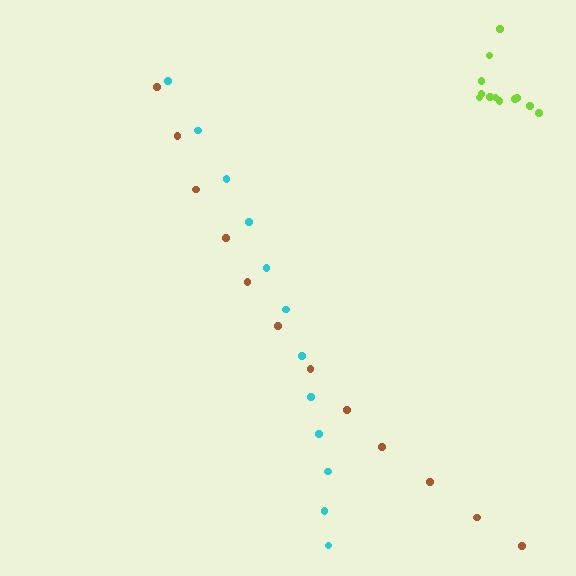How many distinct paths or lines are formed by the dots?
There are 3 distinct paths.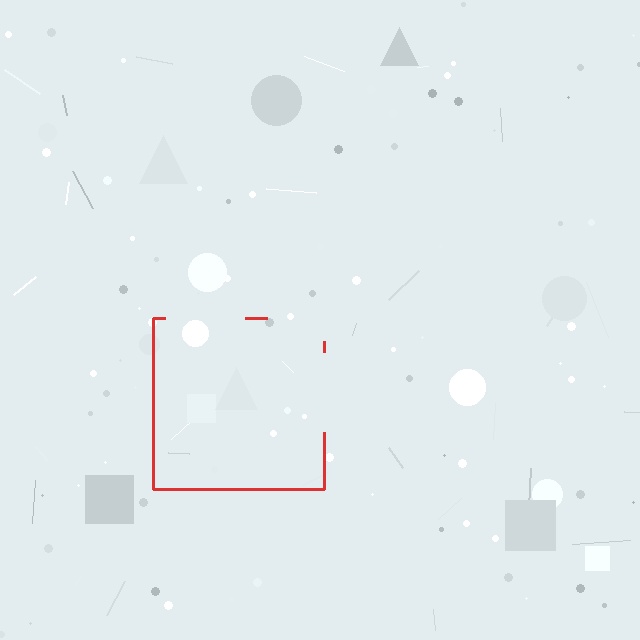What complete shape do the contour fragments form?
The contour fragments form a square.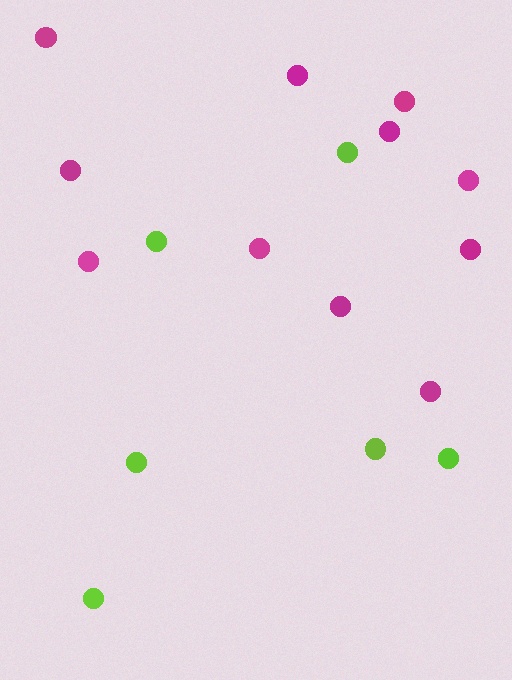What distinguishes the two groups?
There are 2 groups: one group of lime circles (6) and one group of magenta circles (11).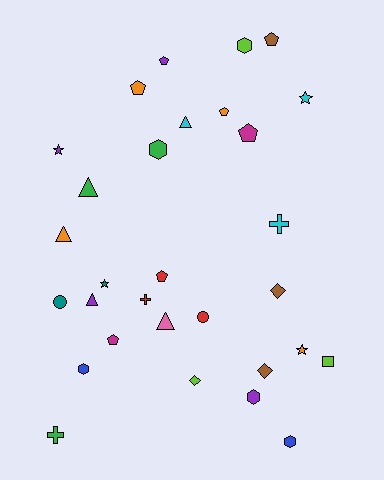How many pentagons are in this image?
There are 7 pentagons.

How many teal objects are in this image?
There are 2 teal objects.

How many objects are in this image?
There are 30 objects.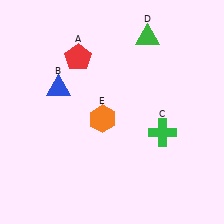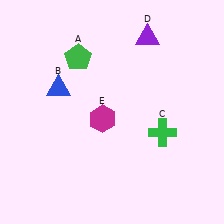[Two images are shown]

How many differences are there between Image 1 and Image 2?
There are 3 differences between the two images.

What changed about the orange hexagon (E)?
In Image 1, E is orange. In Image 2, it changed to magenta.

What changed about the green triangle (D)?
In Image 1, D is green. In Image 2, it changed to purple.